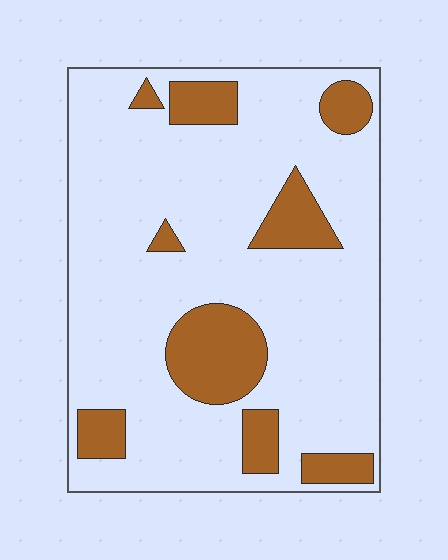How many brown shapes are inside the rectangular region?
9.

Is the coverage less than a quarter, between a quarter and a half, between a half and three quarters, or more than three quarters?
Less than a quarter.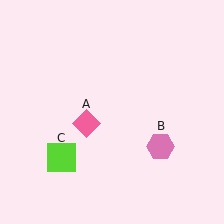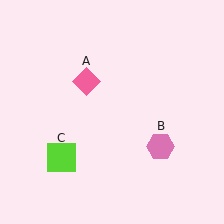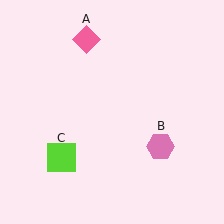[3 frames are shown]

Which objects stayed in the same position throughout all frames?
Pink hexagon (object B) and lime square (object C) remained stationary.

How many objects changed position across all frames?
1 object changed position: pink diamond (object A).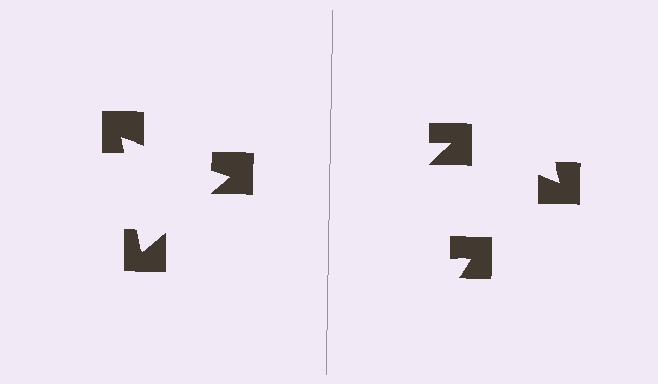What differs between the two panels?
The notched squares are positioned identically on both sides; only the wedge orientations differ. On the left they align to a triangle; on the right they are misaligned.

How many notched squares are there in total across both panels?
6 — 3 on each side.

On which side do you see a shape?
An illusory triangle appears on the left side. On the right side the wedge cuts are rotated, so no coherent shape forms.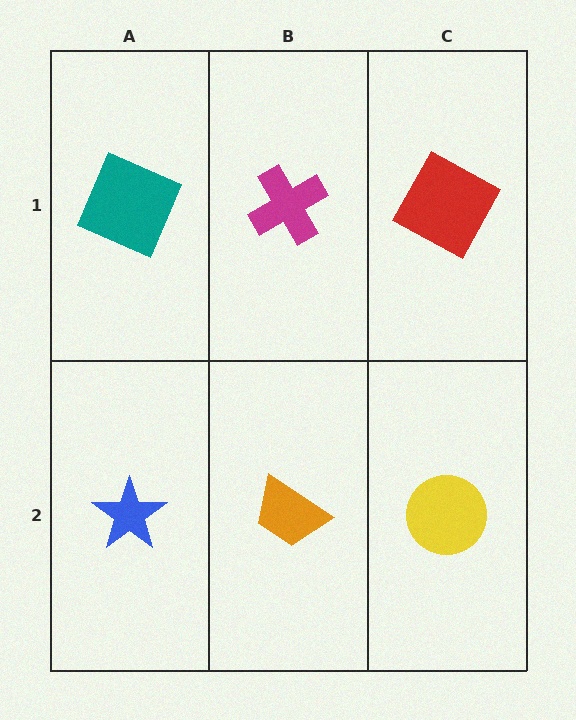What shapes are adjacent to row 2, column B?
A magenta cross (row 1, column B), a blue star (row 2, column A), a yellow circle (row 2, column C).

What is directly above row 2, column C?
A red square.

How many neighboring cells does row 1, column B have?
3.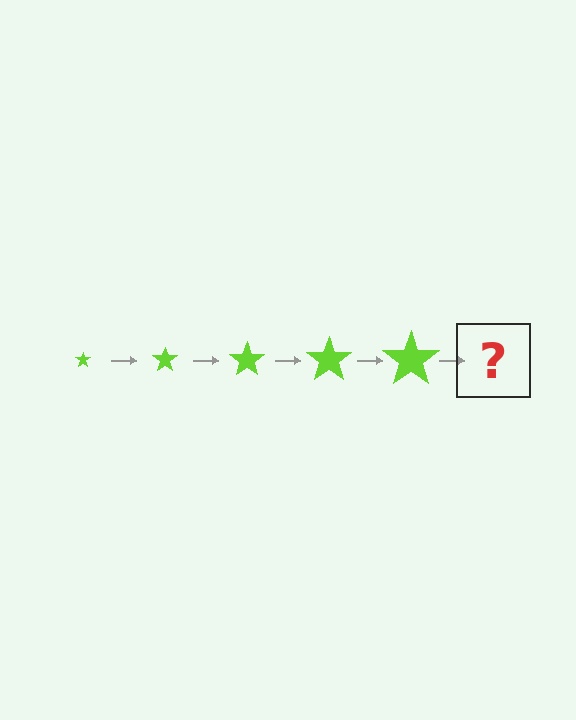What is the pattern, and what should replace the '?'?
The pattern is that the star gets progressively larger each step. The '?' should be a lime star, larger than the previous one.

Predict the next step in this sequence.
The next step is a lime star, larger than the previous one.